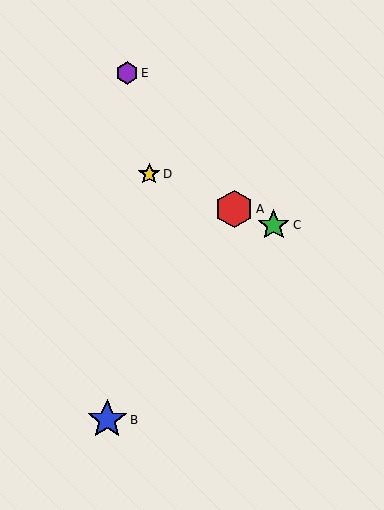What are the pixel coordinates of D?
Object D is at (149, 174).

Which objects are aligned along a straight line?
Objects A, C, D are aligned along a straight line.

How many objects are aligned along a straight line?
3 objects (A, C, D) are aligned along a straight line.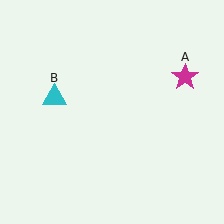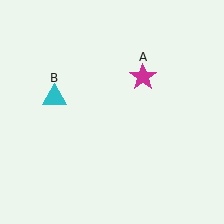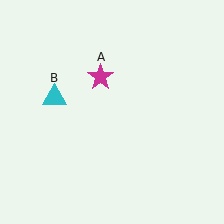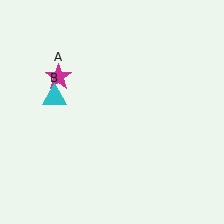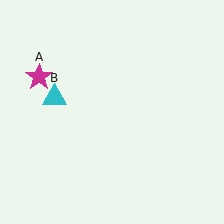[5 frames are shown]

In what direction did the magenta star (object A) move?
The magenta star (object A) moved left.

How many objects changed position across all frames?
1 object changed position: magenta star (object A).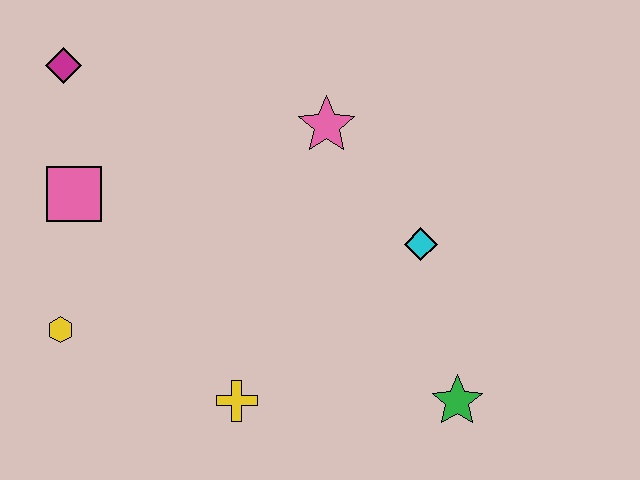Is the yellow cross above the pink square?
No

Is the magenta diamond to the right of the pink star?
No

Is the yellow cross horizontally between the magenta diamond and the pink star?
Yes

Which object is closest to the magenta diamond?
The pink square is closest to the magenta diamond.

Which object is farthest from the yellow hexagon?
The green star is farthest from the yellow hexagon.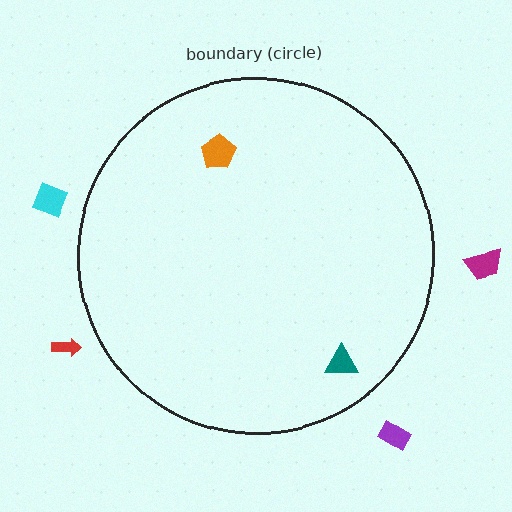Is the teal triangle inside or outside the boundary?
Inside.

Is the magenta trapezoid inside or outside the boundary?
Outside.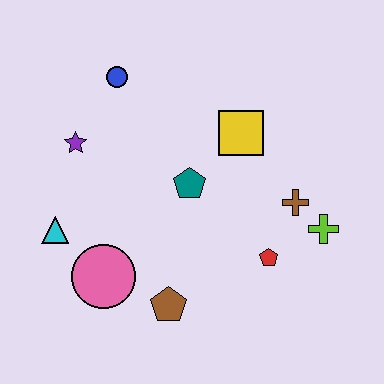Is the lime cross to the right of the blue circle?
Yes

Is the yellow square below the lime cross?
No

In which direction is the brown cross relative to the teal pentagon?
The brown cross is to the right of the teal pentagon.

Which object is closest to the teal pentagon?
The yellow square is closest to the teal pentagon.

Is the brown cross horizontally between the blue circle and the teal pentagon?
No